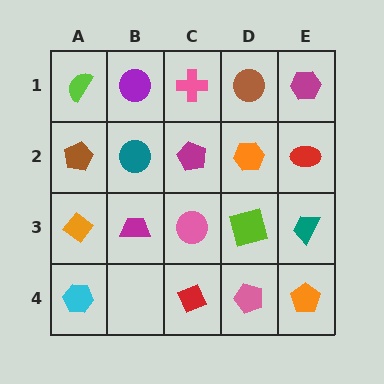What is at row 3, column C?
A pink circle.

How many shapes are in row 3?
5 shapes.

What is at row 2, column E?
A red ellipse.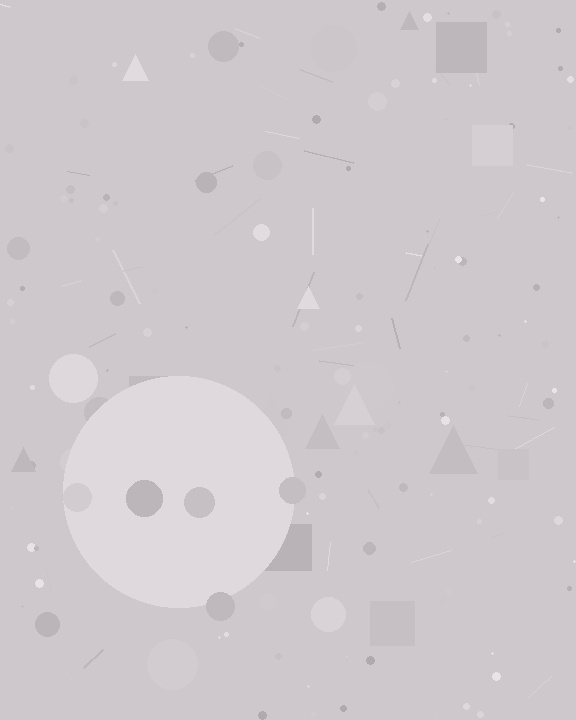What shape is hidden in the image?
A circle is hidden in the image.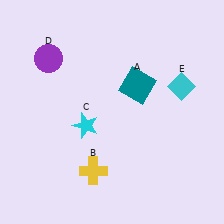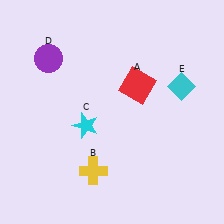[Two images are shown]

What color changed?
The square (A) changed from teal in Image 1 to red in Image 2.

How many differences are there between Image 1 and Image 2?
There is 1 difference between the two images.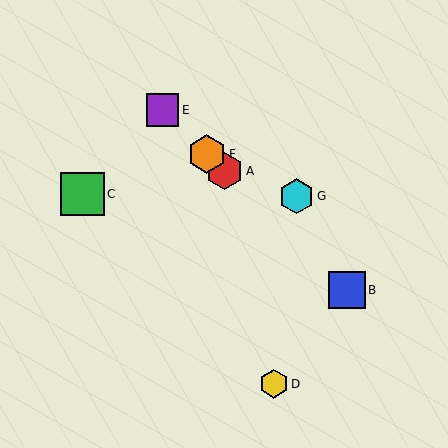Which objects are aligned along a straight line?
Objects A, B, E, F are aligned along a straight line.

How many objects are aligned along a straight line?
4 objects (A, B, E, F) are aligned along a straight line.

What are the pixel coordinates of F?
Object F is at (207, 154).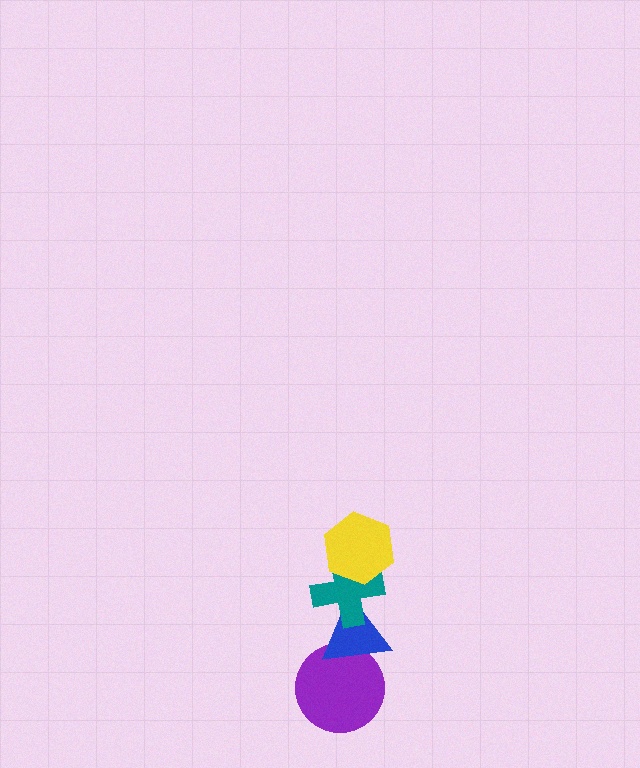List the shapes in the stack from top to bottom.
From top to bottom: the yellow hexagon, the teal cross, the blue triangle, the purple circle.